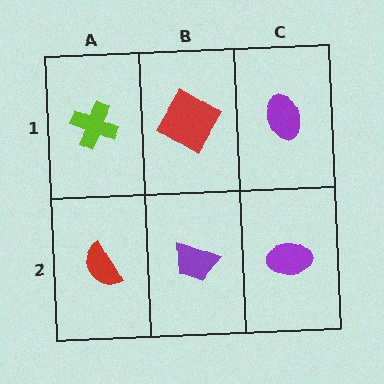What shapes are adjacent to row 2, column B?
A red square (row 1, column B), a red semicircle (row 2, column A), a purple ellipse (row 2, column C).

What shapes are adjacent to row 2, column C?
A purple ellipse (row 1, column C), a purple trapezoid (row 2, column B).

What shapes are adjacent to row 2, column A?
A lime cross (row 1, column A), a purple trapezoid (row 2, column B).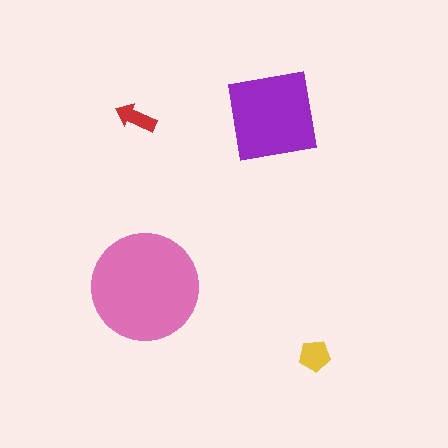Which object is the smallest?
The red arrow.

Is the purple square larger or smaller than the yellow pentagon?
Larger.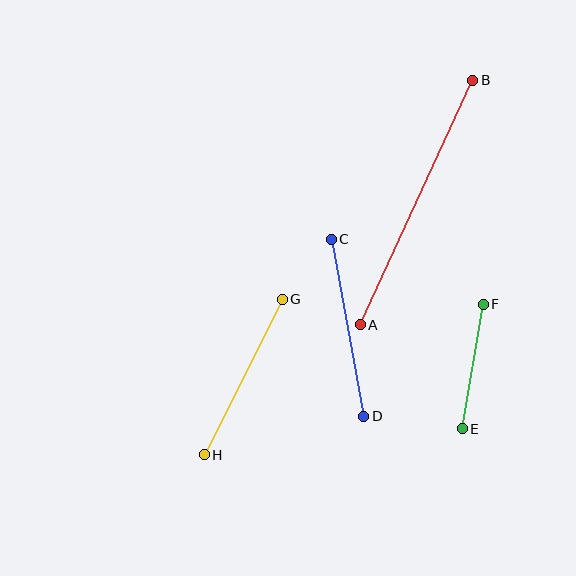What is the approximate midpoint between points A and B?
The midpoint is at approximately (416, 202) pixels.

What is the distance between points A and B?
The distance is approximately 269 pixels.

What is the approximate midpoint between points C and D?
The midpoint is at approximately (348, 328) pixels.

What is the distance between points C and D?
The distance is approximately 180 pixels.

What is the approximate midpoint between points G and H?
The midpoint is at approximately (243, 377) pixels.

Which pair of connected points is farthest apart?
Points A and B are farthest apart.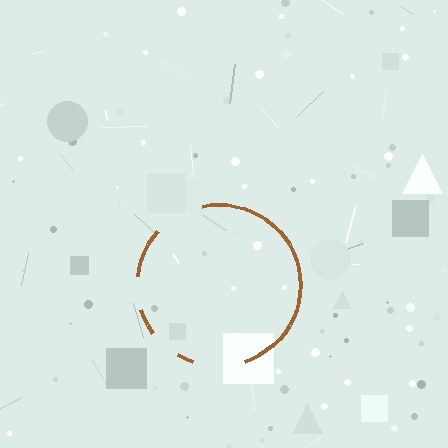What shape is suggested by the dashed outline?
The dashed outline suggests a circle.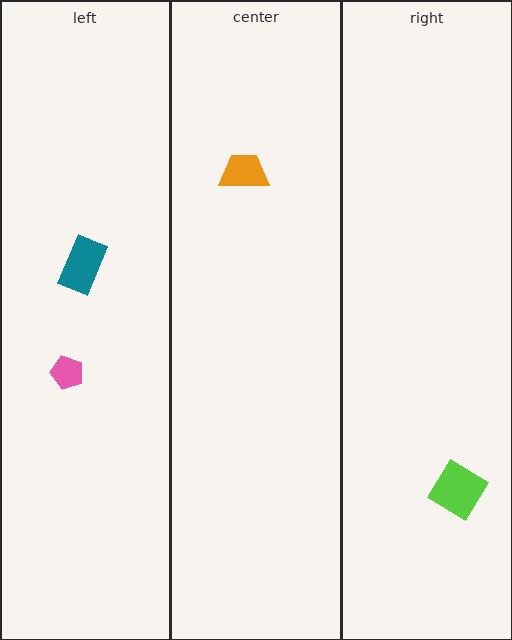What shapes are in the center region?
The orange trapezoid.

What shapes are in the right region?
The lime diamond.